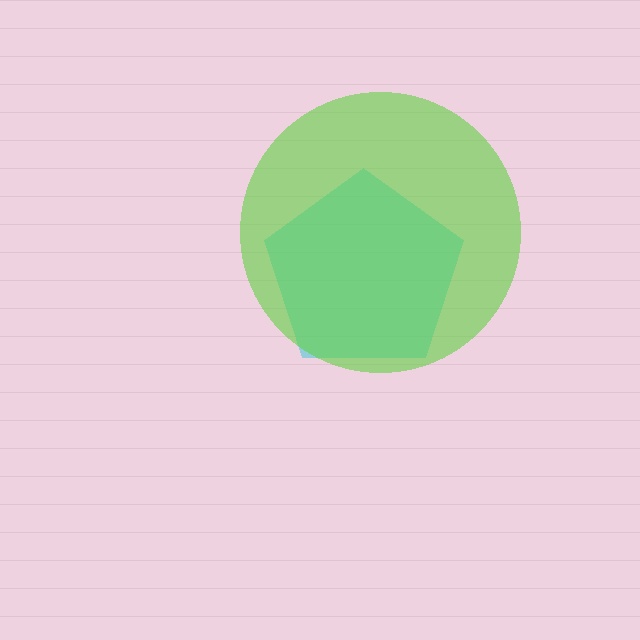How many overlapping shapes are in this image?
There are 2 overlapping shapes in the image.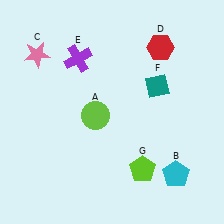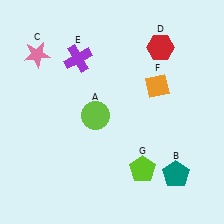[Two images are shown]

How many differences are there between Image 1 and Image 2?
There are 2 differences between the two images.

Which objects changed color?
B changed from cyan to teal. F changed from teal to orange.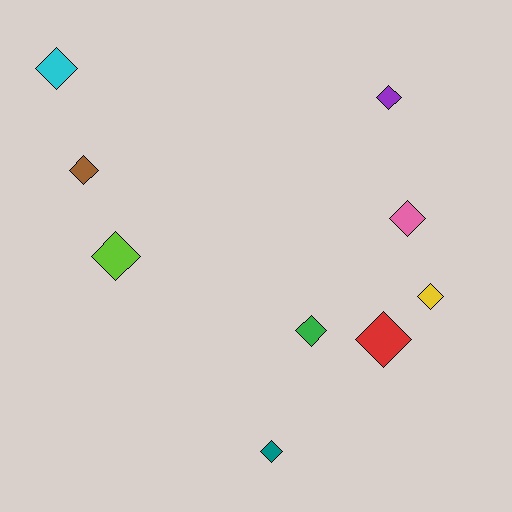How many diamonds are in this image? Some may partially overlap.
There are 9 diamonds.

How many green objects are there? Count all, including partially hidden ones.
There is 1 green object.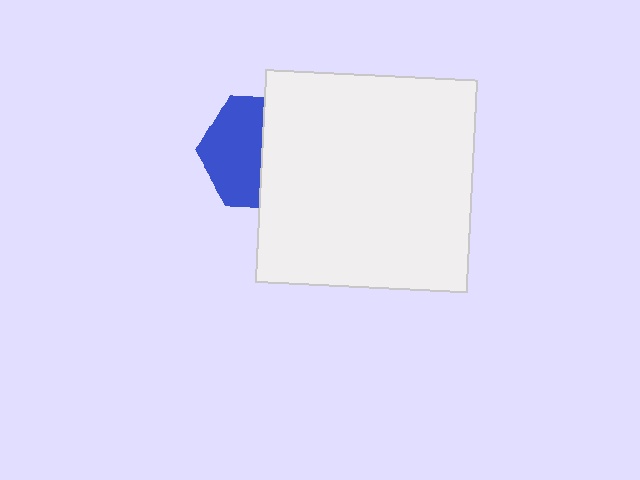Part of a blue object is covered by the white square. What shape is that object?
It is a hexagon.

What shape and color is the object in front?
The object in front is a white square.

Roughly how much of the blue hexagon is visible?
About half of it is visible (roughly 53%).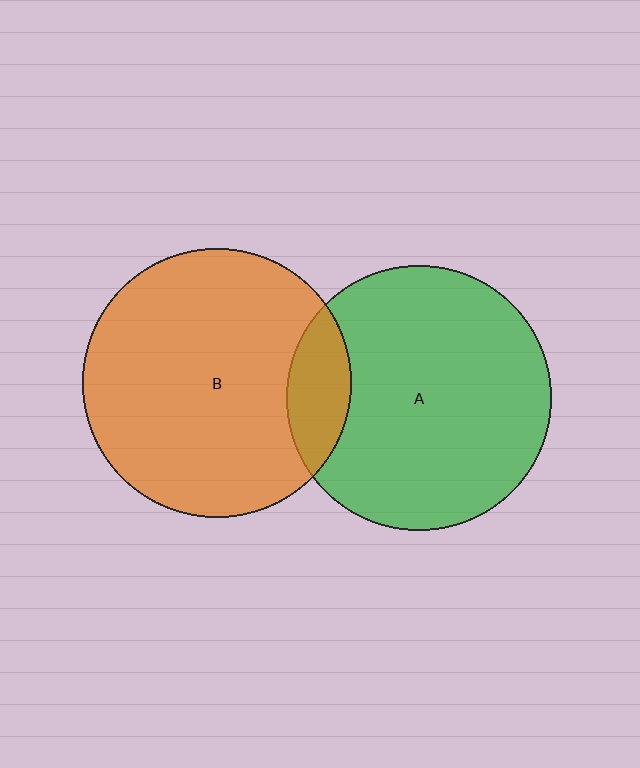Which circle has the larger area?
Circle B (orange).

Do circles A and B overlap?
Yes.